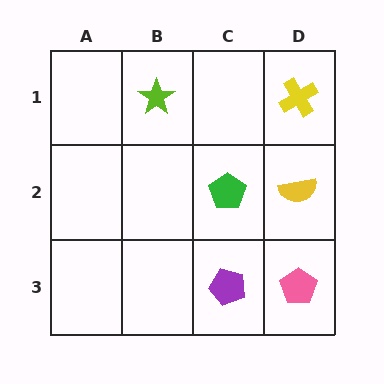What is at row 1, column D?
A yellow cross.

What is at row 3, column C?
A purple pentagon.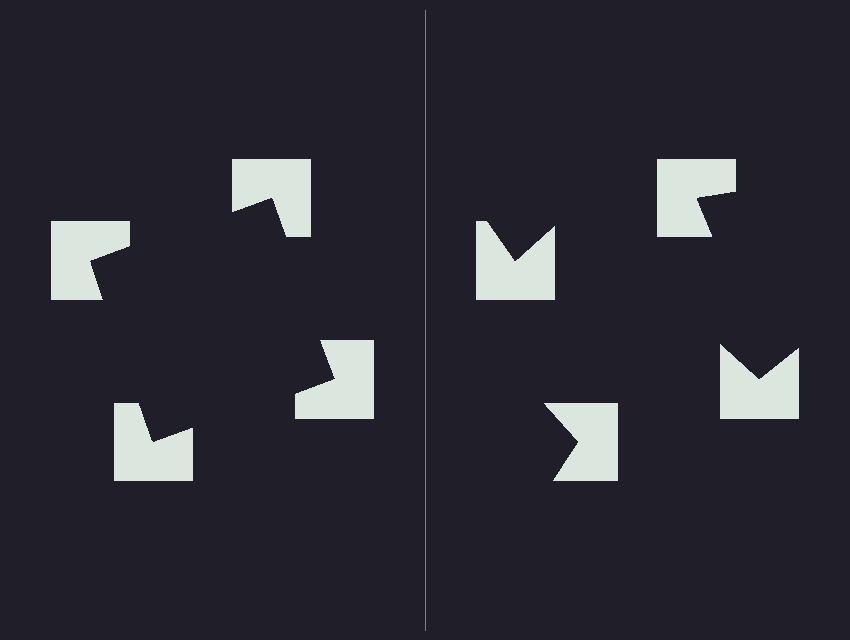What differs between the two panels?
The notched squares are positioned identically on both sides; only the wedge orientations differ. On the left they align to a square; on the right they are misaligned.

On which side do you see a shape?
An illusory square appears on the left side. On the right side the wedge cuts are rotated, so no coherent shape forms.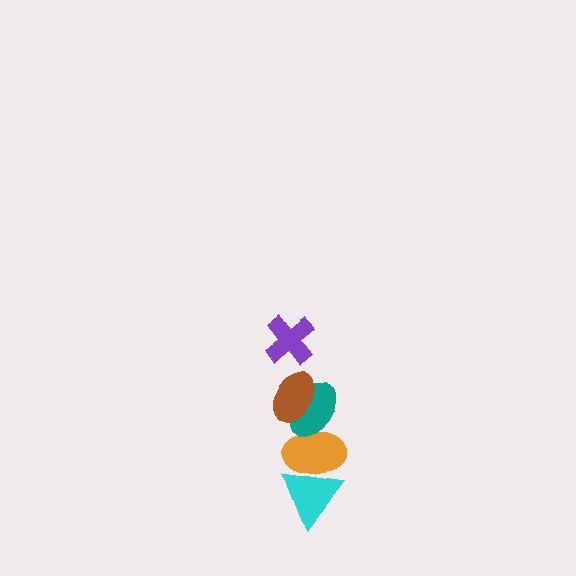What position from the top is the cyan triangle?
The cyan triangle is 5th from the top.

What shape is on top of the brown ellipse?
The purple cross is on top of the brown ellipse.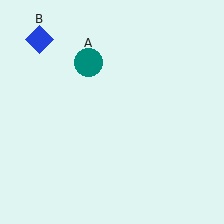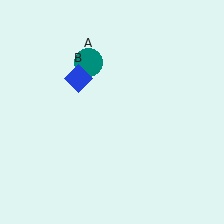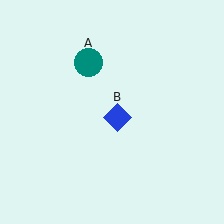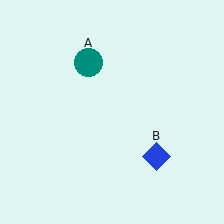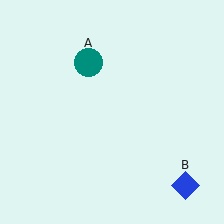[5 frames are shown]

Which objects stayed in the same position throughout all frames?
Teal circle (object A) remained stationary.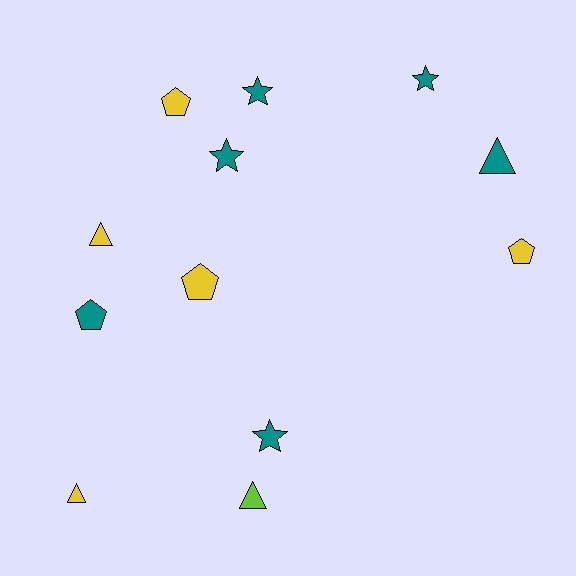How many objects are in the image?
There are 12 objects.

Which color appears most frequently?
Teal, with 6 objects.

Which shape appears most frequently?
Star, with 4 objects.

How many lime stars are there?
There are no lime stars.